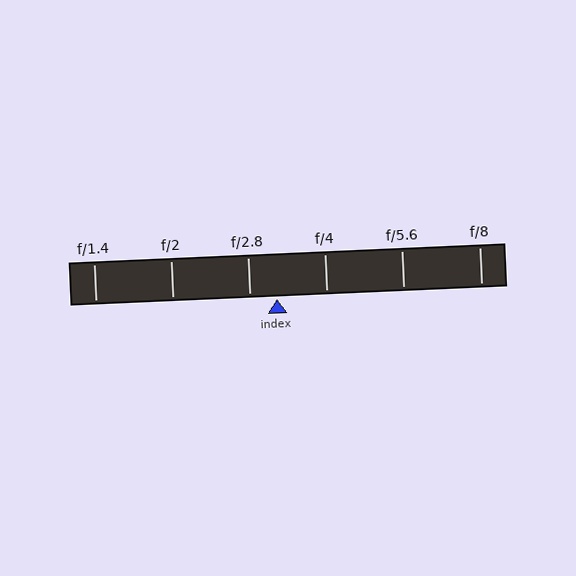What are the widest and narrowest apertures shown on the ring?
The widest aperture shown is f/1.4 and the narrowest is f/8.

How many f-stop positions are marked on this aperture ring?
There are 6 f-stop positions marked.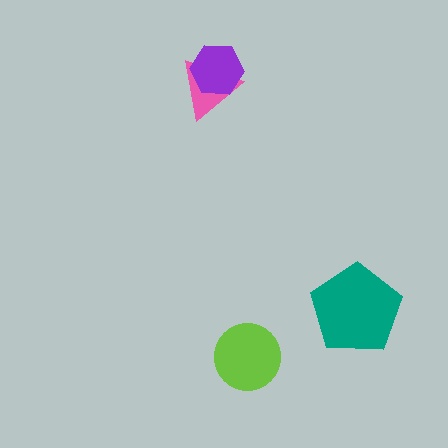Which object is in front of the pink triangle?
The purple hexagon is in front of the pink triangle.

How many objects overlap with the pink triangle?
1 object overlaps with the pink triangle.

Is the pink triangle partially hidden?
Yes, it is partially covered by another shape.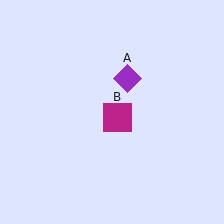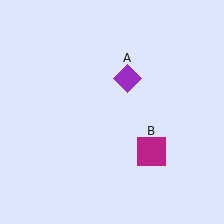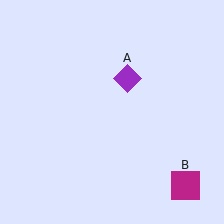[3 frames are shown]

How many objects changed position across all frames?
1 object changed position: magenta square (object B).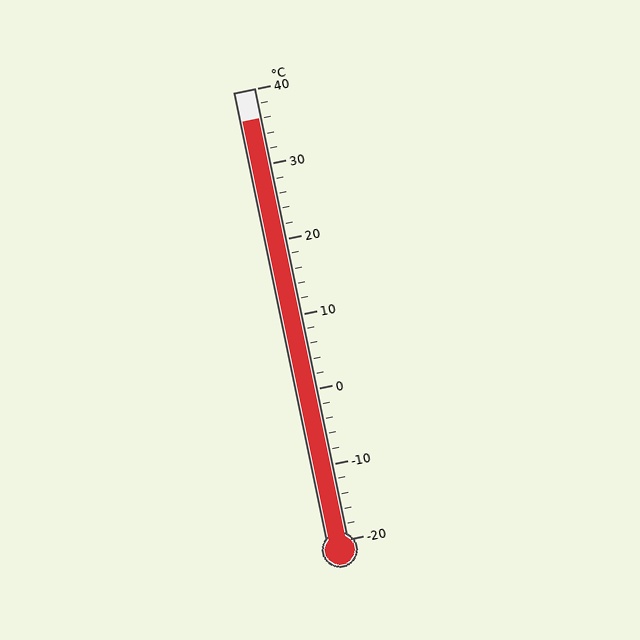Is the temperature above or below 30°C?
The temperature is above 30°C.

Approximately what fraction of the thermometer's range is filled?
The thermometer is filled to approximately 95% of its range.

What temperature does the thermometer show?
The thermometer shows approximately 36°C.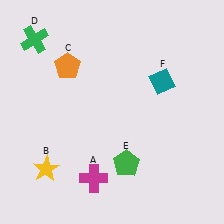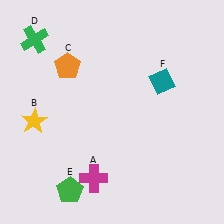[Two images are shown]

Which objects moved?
The objects that moved are: the yellow star (B), the green pentagon (E).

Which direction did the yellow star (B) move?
The yellow star (B) moved up.